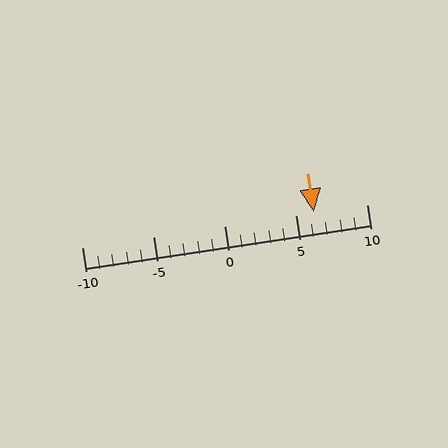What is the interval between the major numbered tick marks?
The major tick marks are spaced 5 units apart.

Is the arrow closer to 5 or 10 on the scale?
The arrow is closer to 5.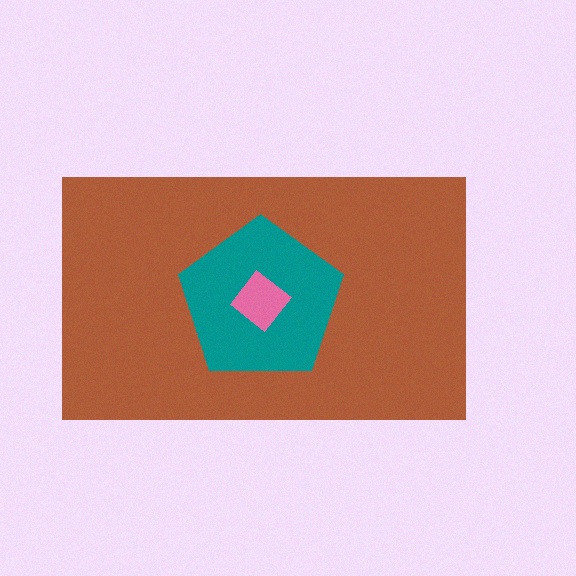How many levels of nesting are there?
3.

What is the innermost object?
The pink diamond.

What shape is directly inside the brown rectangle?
The teal pentagon.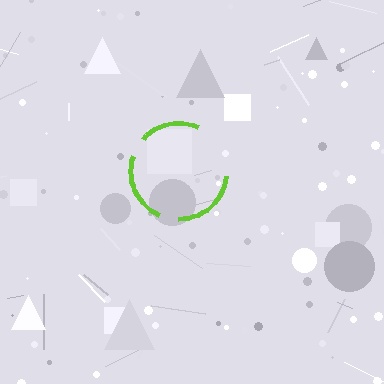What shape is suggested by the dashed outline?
The dashed outline suggests a circle.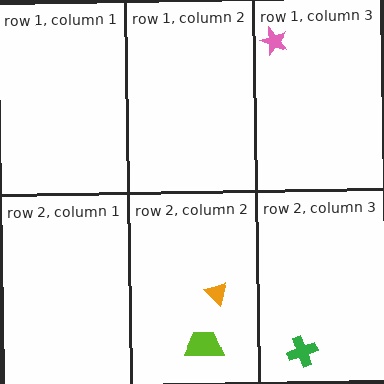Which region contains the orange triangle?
The row 2, column 2 region.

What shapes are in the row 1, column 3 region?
The pink star.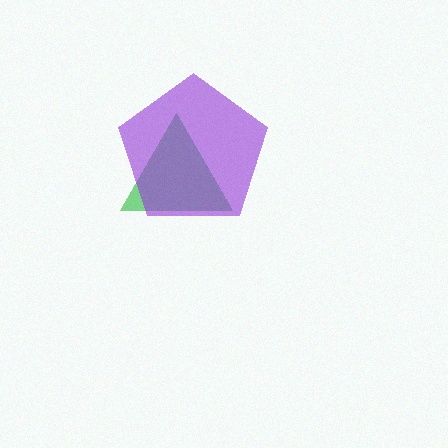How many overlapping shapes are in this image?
There are 2 overlapping shapes in the image.